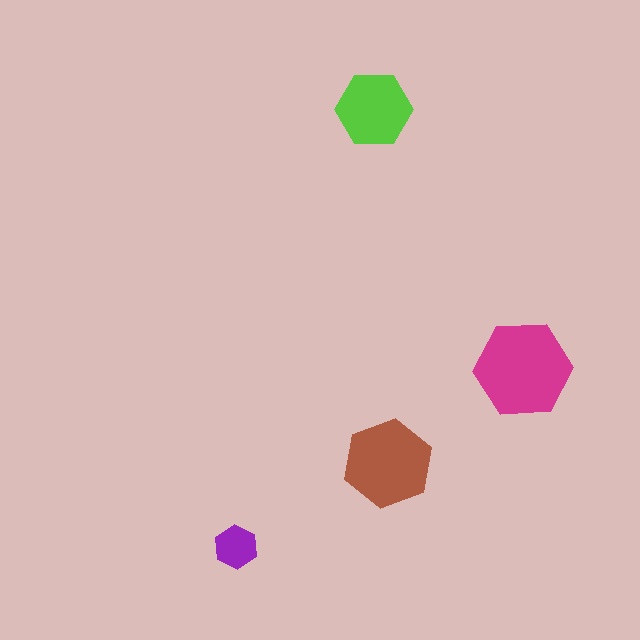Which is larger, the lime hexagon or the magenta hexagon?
The magenta one.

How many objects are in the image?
There are 4 objects in the image.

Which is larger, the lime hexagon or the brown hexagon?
The brown one.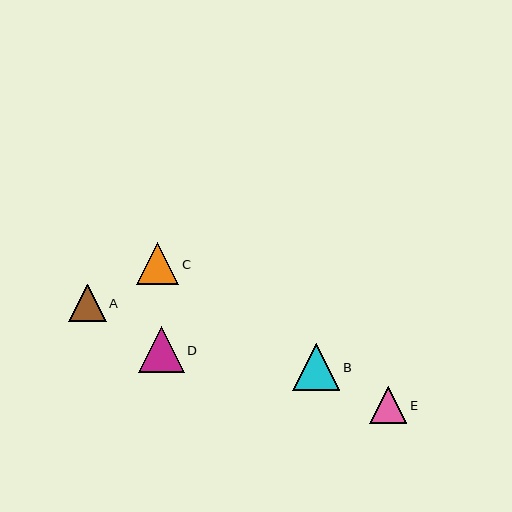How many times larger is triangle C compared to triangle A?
Triangle C is approximately 1.1 times the size of triangle A.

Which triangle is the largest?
Triangle B is the largest with a size of approximately 47 pixels.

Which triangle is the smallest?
Triangle A is the smallest with a size of approximately 37 pixels.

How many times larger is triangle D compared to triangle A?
Triangle D is approximately 1.2 times the size of triangle A.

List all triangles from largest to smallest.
From largest to smallest: B, D, C, E, A.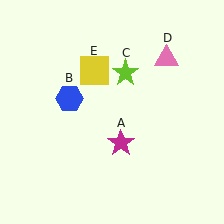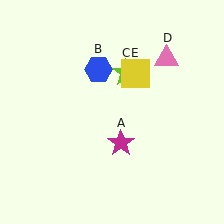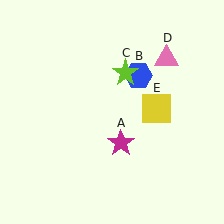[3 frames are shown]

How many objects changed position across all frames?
2 objects changed position: blue hexagon (object B), yellow square (object E).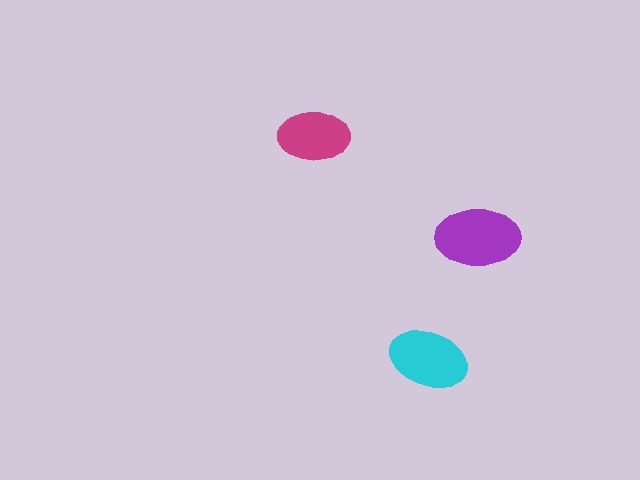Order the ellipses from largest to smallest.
the purple one, the cyan one, the magenta one.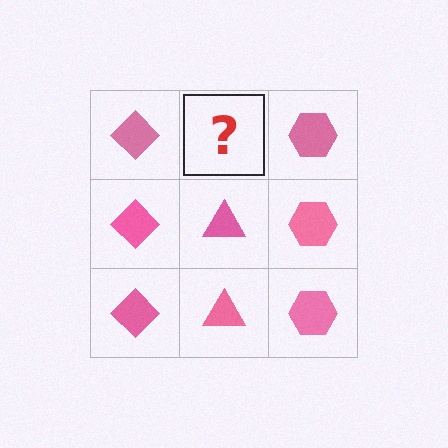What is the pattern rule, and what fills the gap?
The rule is that each column has a consistent shape. The gap should be filled with a pink triangle.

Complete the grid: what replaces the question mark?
The question mark should be replaced with a pink triangle.